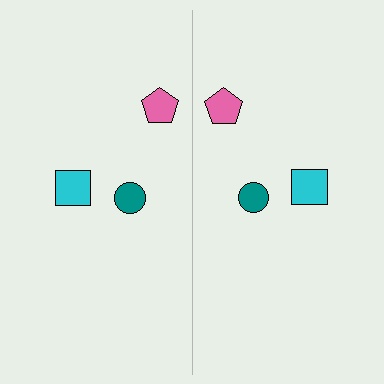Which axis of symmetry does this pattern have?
The pattern has a vertical axis of symmetry running through the center of the image.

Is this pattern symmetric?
Yes, this pattern has bilateral (reflection) symmetry.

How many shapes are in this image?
There are 6 shapes in this image.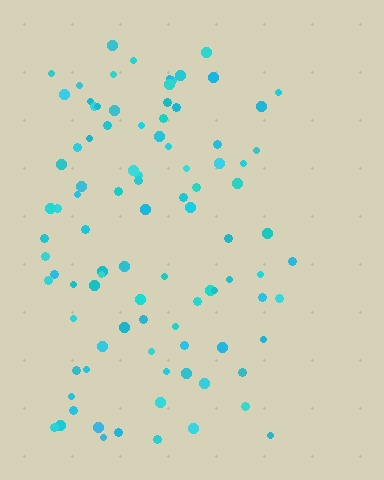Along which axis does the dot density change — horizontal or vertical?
Horizontal.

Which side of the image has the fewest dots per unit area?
The right.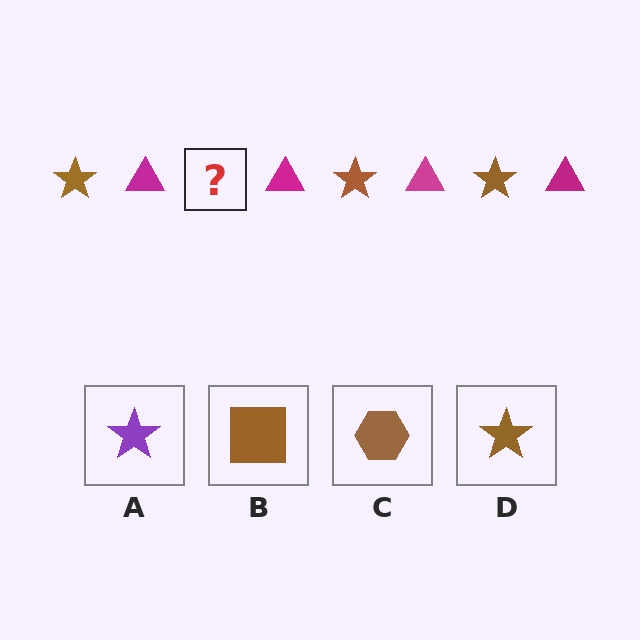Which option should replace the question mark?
Option D.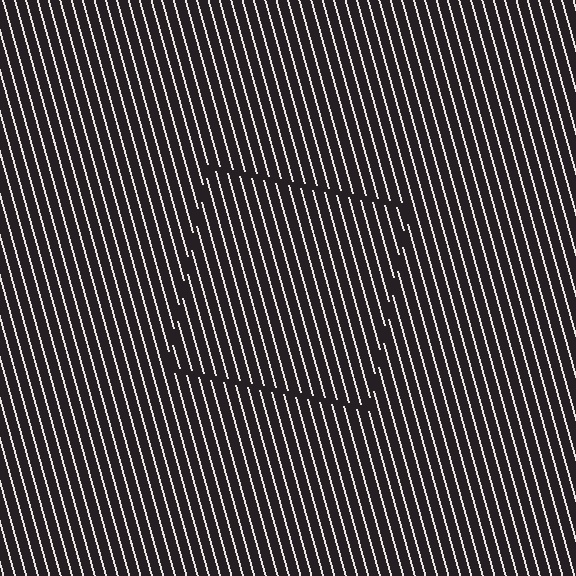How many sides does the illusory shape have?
4 sides — the line-ends trace a square.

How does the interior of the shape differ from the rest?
The interior of the shape contains the same grating, shifted by half a period — the contour is defined by the phase discontinuity where line-ends from the inner and outer gratings abut.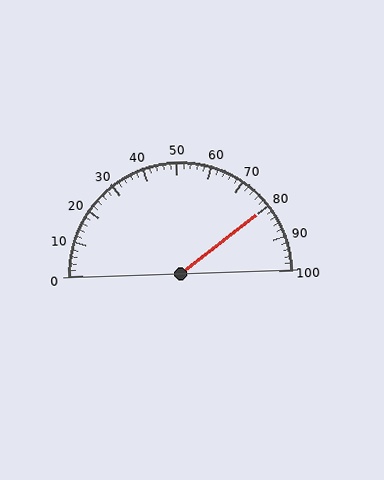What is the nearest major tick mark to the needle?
The nearest major tick mark is 80.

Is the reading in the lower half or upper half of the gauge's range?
The reading is in the upper half of the range (0 to 100).